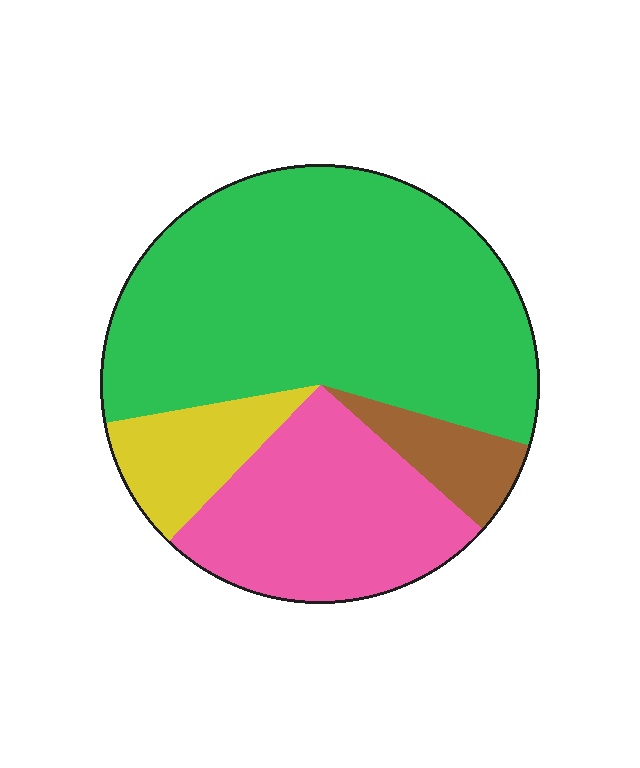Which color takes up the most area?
Green, at roughly 55%.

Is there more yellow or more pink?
Pink.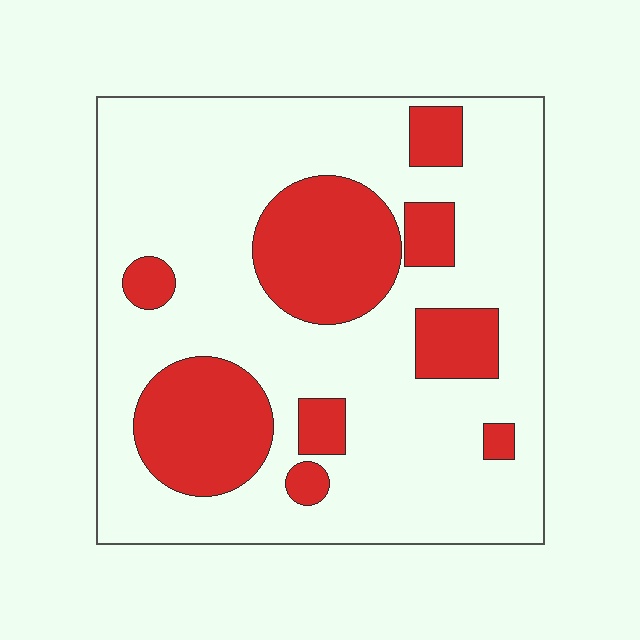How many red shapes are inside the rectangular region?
9.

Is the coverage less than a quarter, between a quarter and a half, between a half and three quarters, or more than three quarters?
Between a quarter and a half.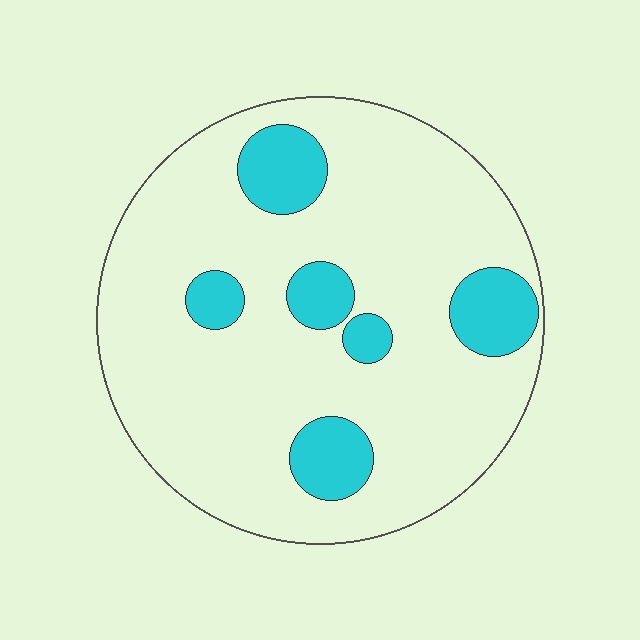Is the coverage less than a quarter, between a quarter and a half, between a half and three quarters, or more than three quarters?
Less than a quarter.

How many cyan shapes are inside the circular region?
6.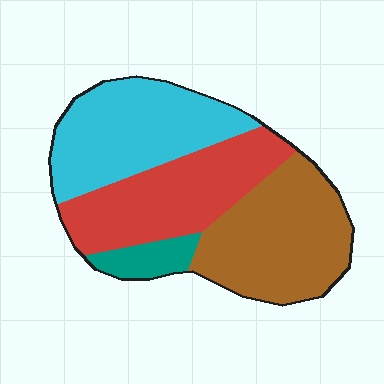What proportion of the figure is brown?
Brown takes up about one third (1/3) of the figure.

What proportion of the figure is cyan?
Cyan covers 31% of the figure.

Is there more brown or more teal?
Brown.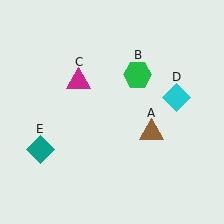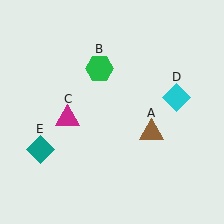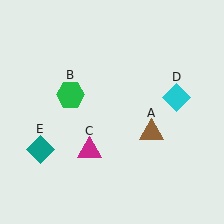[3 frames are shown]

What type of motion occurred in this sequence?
The green hexagon (object B), magenta triangle (object C) rotated counterclockwise around the center of the scene.